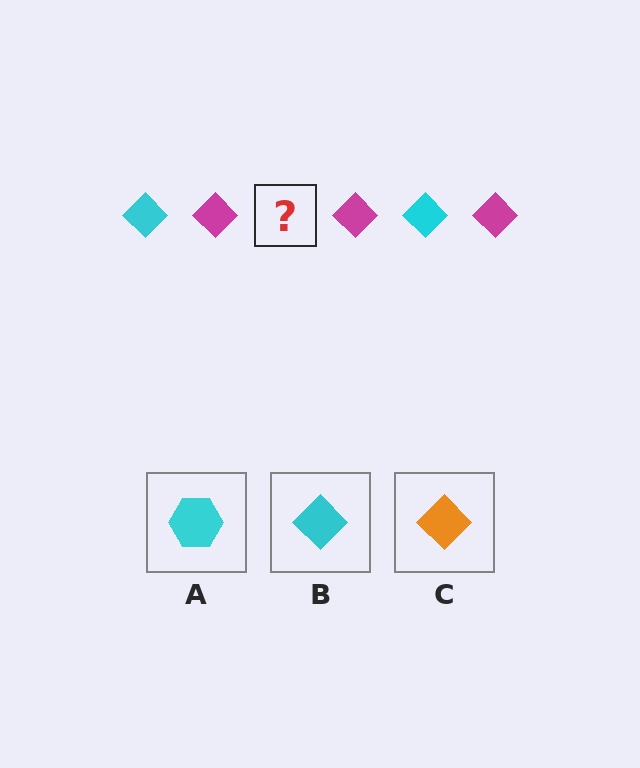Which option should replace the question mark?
Option B.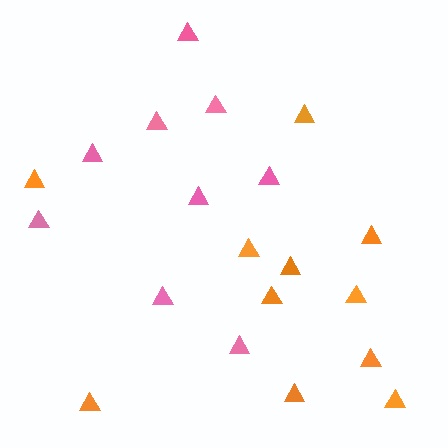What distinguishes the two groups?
There are 2 groups: one group of pink triangles (9) and one group of orange triangles (11).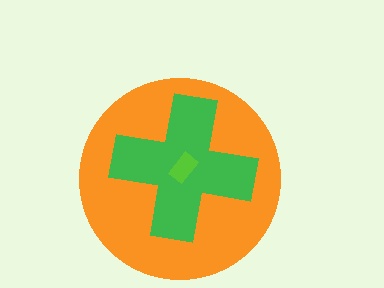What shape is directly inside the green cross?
The lime rectangle.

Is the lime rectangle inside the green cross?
Yes.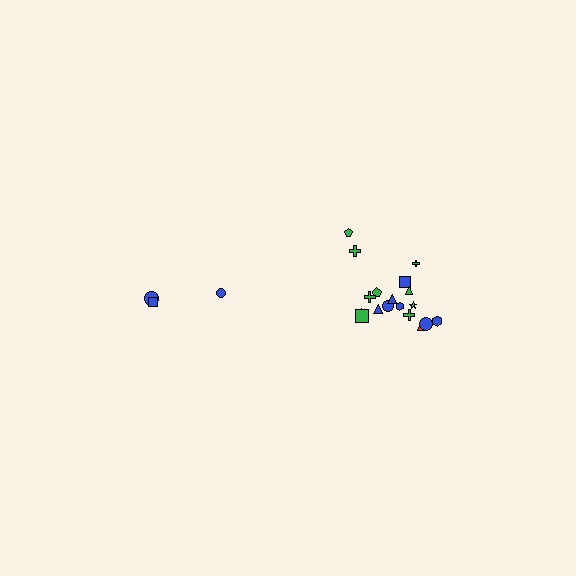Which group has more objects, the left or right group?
The right group.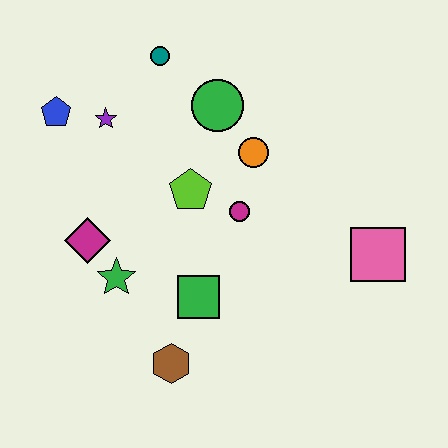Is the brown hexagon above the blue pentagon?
No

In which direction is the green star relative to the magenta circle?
The green star is to the left of the magenta circle.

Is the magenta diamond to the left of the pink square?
Yes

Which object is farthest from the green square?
The teal circle is farthest from the green square.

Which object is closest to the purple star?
The blue pentagon is closest to the purple star.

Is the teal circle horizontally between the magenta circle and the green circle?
No